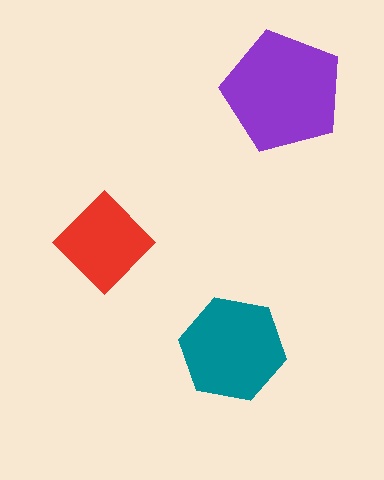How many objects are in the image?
There are 3 objects in the image.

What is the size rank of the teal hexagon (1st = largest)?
2nd.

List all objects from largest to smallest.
The purple pentagon, the teal hexagon, the red diamond.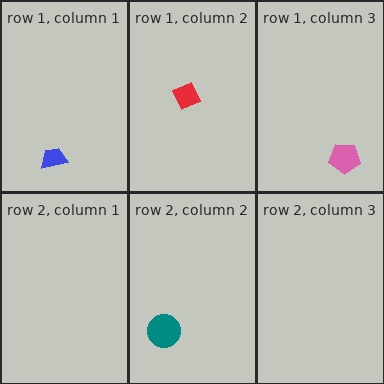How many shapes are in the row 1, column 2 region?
1.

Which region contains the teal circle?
The row 2, column 2 region.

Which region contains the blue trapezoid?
The row 1, column 1 region.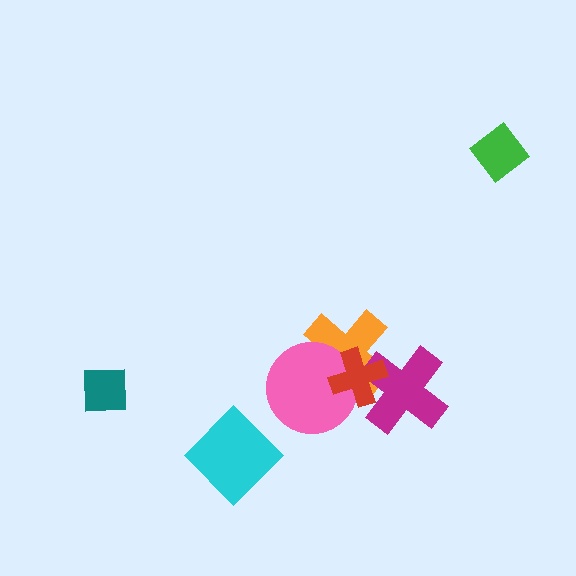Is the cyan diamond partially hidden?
No, no other shape covers it.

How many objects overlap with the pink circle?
2 objects overlap with the pink circle.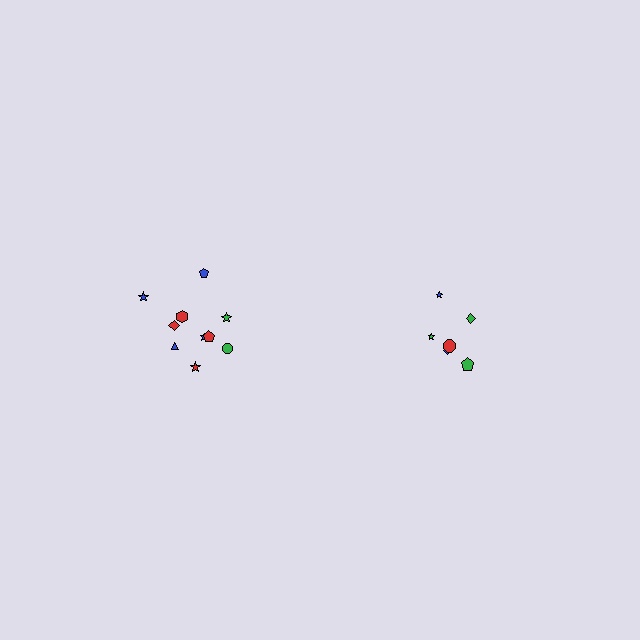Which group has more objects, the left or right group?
The left group.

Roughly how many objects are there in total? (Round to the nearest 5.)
Roughly 15 objects in total.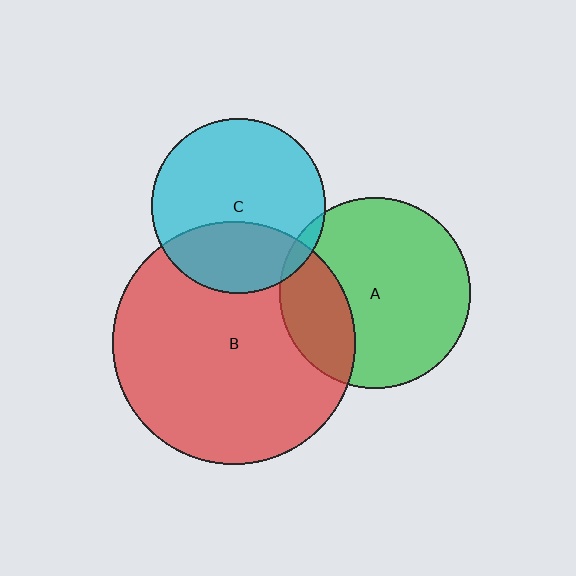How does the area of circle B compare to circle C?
Approximately 1.9 times.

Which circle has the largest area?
Circle B (red).